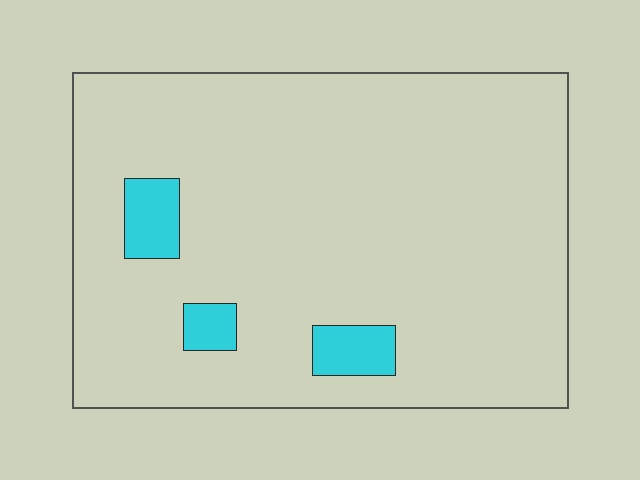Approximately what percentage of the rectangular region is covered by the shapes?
Approximately 5%.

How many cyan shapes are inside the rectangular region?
3.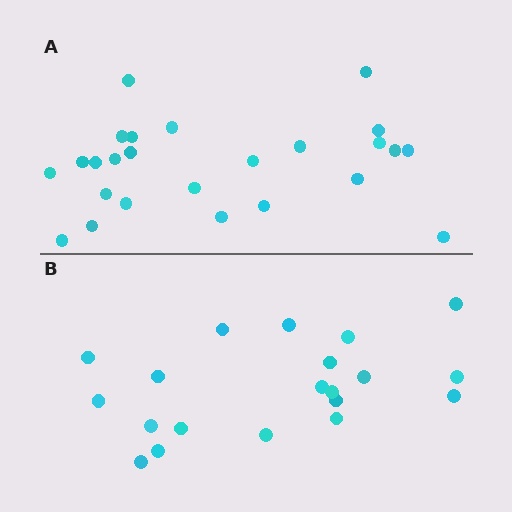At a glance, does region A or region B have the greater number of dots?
Region A (the top region) has more dots.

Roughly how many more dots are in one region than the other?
Region A has about 5 more dots than region B.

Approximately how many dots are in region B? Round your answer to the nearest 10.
About 20 dots.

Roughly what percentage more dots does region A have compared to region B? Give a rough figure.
About 25% more.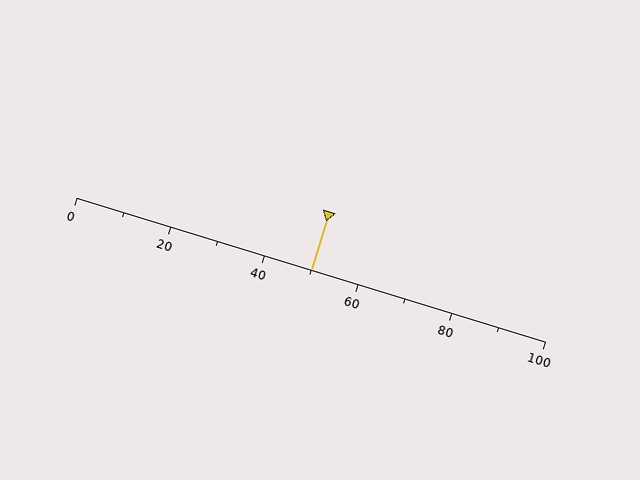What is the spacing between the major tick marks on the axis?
The major ticks are spaced 20 apart.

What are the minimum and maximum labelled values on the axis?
The axis runs from 0 to 100.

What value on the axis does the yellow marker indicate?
The marker indicates approximately 50.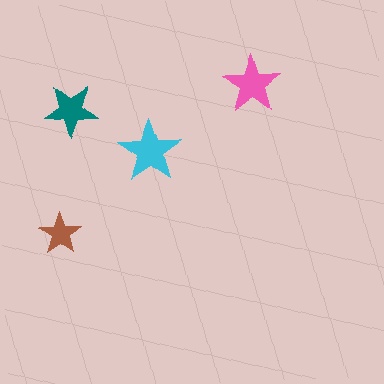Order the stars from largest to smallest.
the cyan one, the pink one, the teal one, the brown one.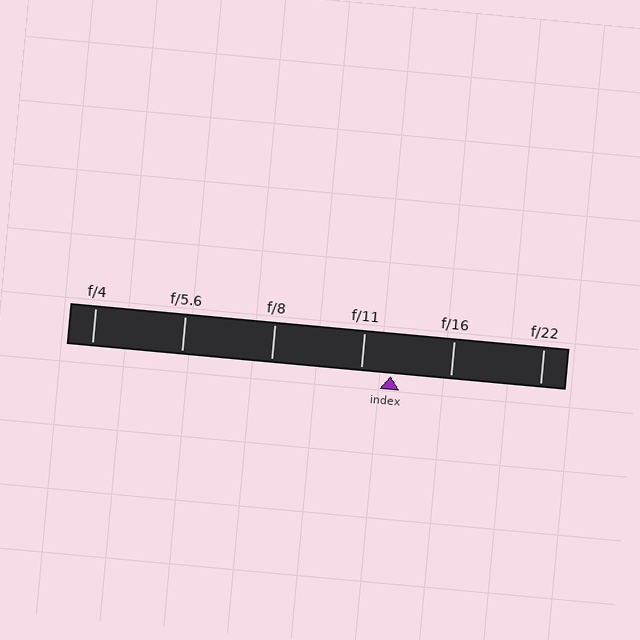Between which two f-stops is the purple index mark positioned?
The index mark is between f/11 and f/16.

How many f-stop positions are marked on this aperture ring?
There are 6 f-stop positions marked.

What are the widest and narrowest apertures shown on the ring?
The widest aperture shown is f/4 and the narrowest is f/22.